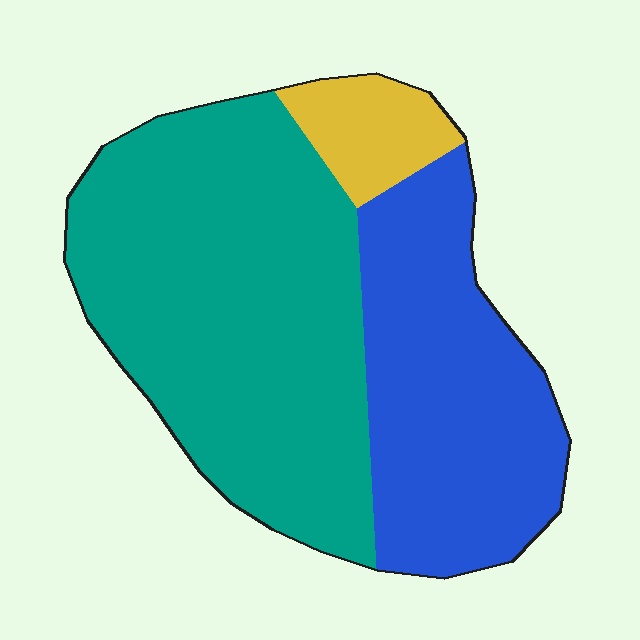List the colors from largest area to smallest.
From largest to smallest: teal, blue, yellow.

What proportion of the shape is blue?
Blue takes up about one third (1/3) of the shape.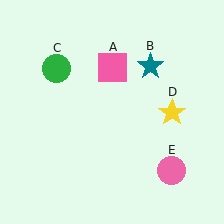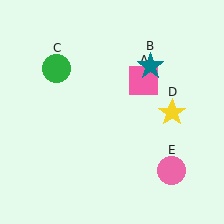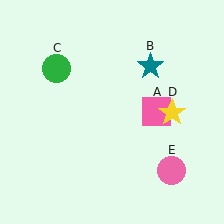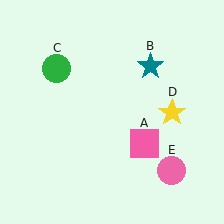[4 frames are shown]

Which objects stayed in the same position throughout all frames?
Teal star (object B) and green circle (object C) and yellow star (object D) and pink circle (object E) remained stationary.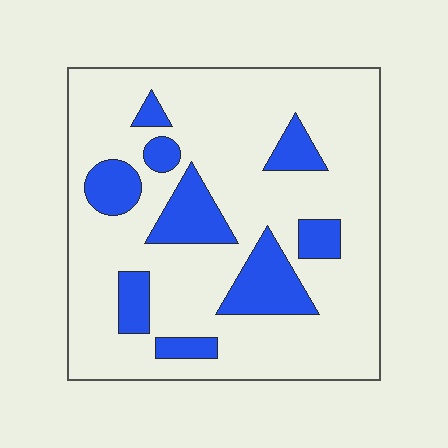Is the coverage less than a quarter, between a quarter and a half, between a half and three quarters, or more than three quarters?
Less than a quarter.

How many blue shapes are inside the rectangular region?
9.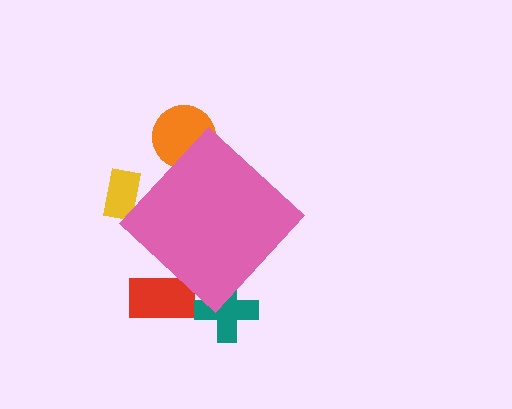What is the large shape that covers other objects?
A pink diamond.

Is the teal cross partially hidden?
Yes, the teal cross is partially hidden behind the pink diamond.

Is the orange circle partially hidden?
Yes, the orange circle is partially hidden behind the pink diamond.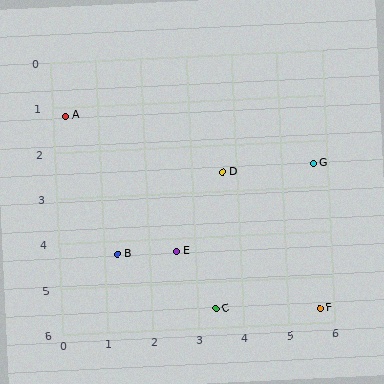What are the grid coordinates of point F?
Point F is at approximately (5.7, 5.7).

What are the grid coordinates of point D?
Point D is at approximately (3.7, 2.6).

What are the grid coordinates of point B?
Point B is at approximately (1.3, 4.3).